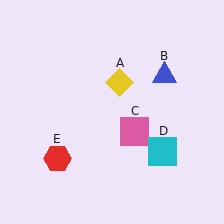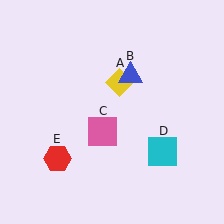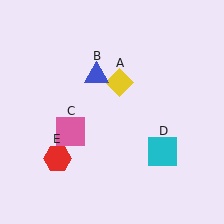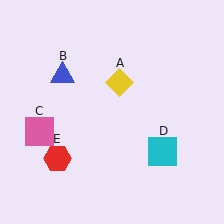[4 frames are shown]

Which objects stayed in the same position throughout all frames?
Yellow diamond (object A) and cyan square (object D) and red hexagon (object E) remained stationary.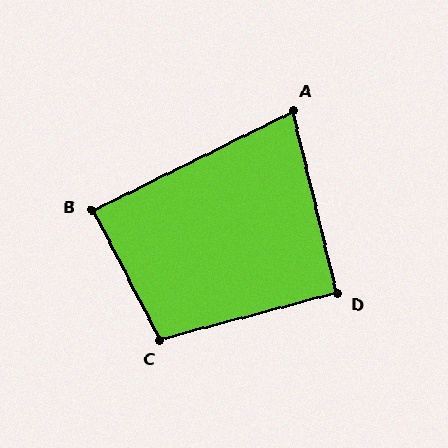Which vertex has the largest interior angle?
C, at approximately 103 degrees.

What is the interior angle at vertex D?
Approximately 91 degrees (approximately right).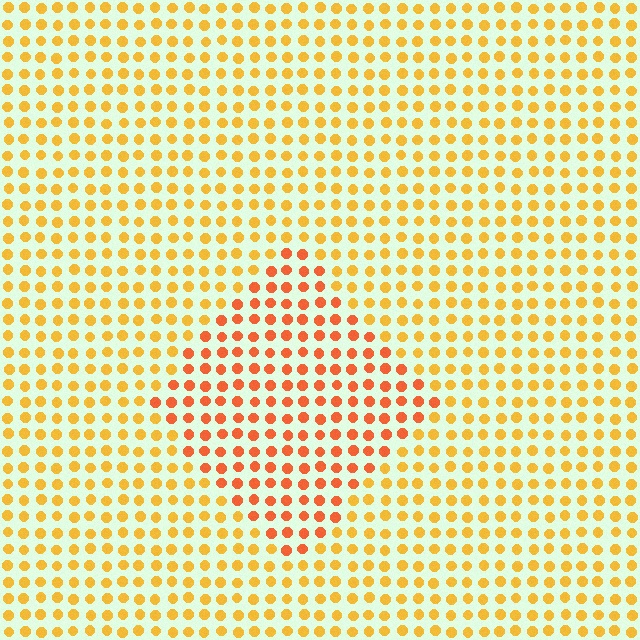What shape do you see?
I see a diamond.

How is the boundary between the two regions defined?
The boundary is defined purely by a slight shift in hue (about 28 degrees). Spacing, size, and orientation are identical on both sides.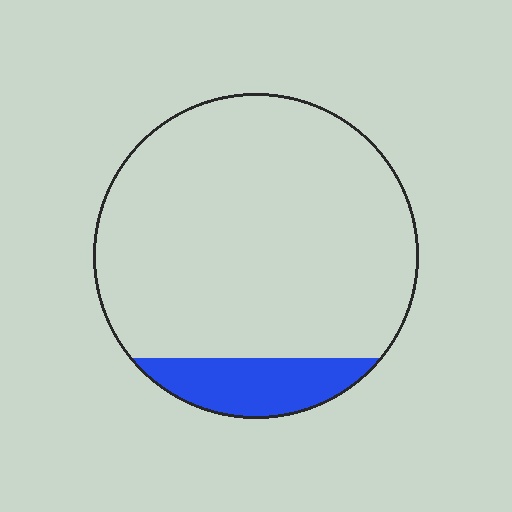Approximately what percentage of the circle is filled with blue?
Approximately 15%.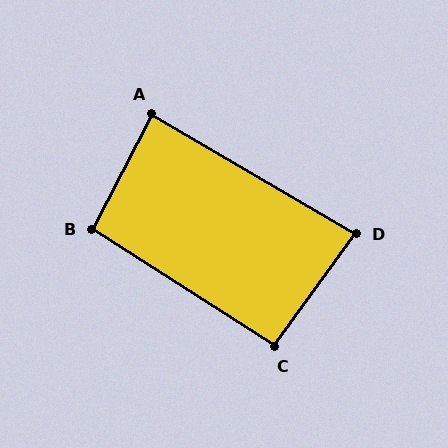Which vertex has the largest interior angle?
B, at approximately 95 degrees.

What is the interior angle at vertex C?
Approximately 93 degrees (approximately right).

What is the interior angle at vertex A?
Approximately 87 degrees (approximately right).